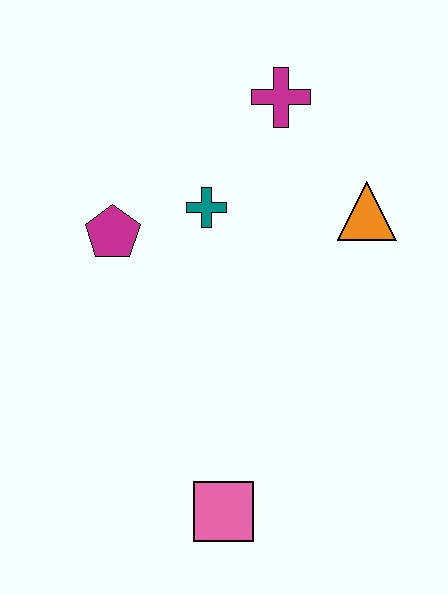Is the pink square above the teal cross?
No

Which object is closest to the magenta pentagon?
The teal cross is closest to the magenta pentagon.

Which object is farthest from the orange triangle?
The pink square is farthest from the orange triangle.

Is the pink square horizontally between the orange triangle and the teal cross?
Yes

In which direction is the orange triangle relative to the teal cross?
The orange triangle is to the right of the teal cross.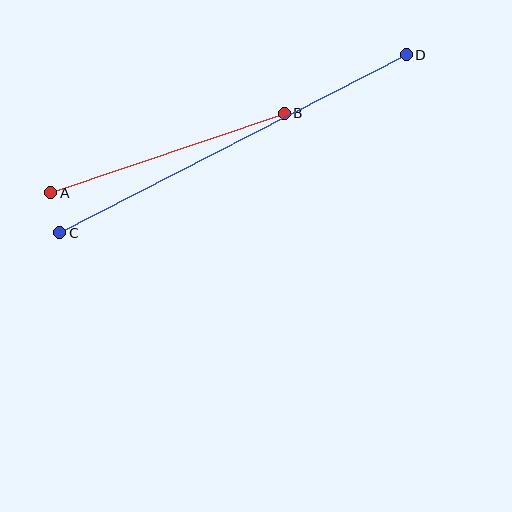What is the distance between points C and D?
The distance is approximately 390 pixels.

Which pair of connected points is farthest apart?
Points C and D are farthest apart.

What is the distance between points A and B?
The distance is approximately 247 pixels.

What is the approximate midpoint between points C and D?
The midpoint is at approximately (233, 144) pixels.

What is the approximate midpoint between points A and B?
The midpoint is at approximately (167, 153) pixels.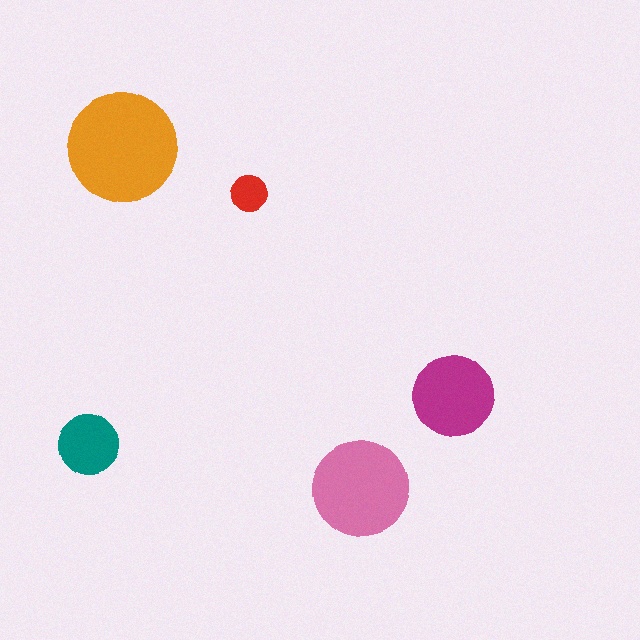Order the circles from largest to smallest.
the orange one, the pink one, the magenta one, the teal one, the red one.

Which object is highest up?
The orange circle is topmost.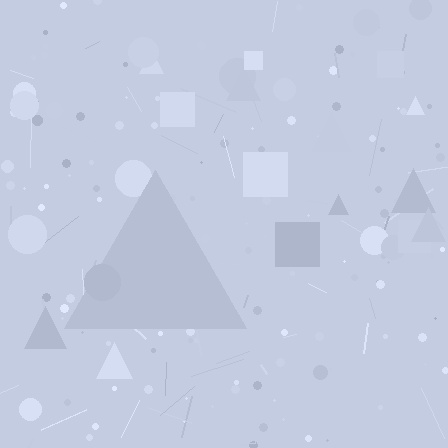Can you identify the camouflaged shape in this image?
The camouflaged shape is a triangle.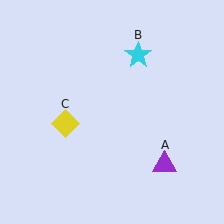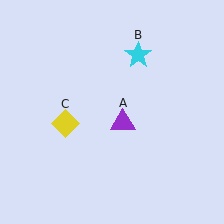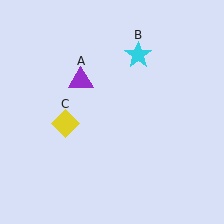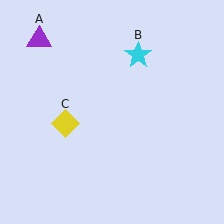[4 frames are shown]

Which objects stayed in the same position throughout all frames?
Cyan star (object B) and yellow diamond (object C) remained stationary.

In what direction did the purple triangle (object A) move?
The purple triangle (object A) moved up and to the left.